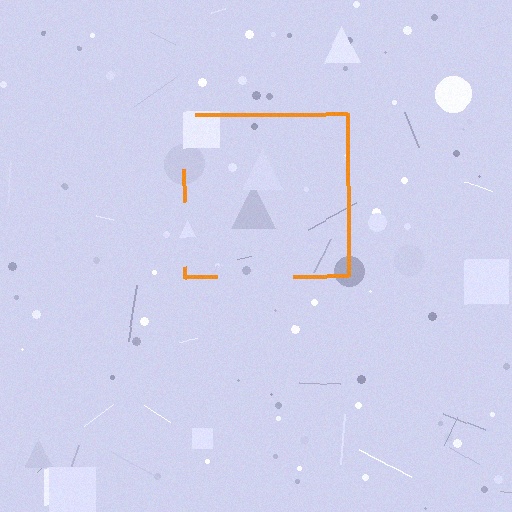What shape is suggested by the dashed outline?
The dashed outline suggests a square.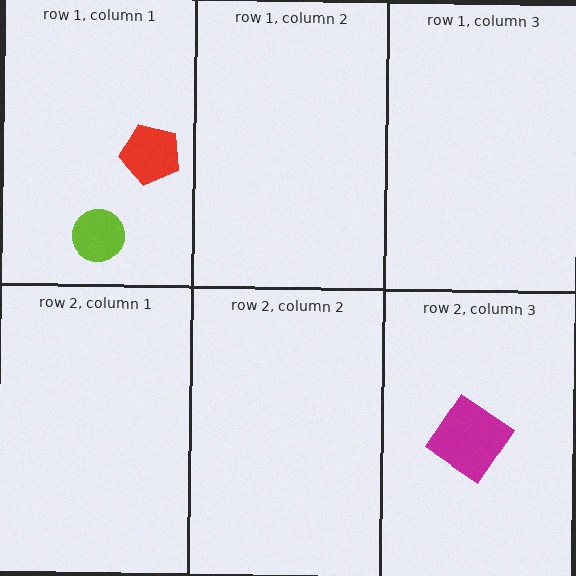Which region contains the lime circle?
The row 1, column 1 region.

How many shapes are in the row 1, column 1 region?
2.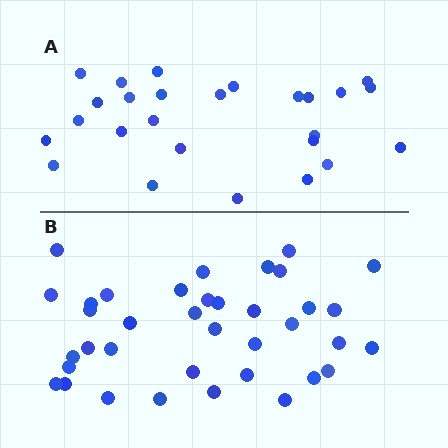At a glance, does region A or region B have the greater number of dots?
Region B (the bottom region) has more dots.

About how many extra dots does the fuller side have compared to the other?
Region B has roughly 12 or so more dots than region A.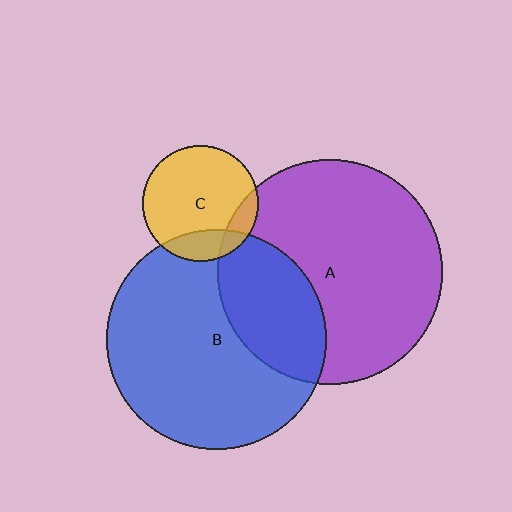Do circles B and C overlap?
Yes.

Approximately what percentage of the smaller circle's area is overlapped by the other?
Approximately 20%.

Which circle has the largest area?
Circle A (purple).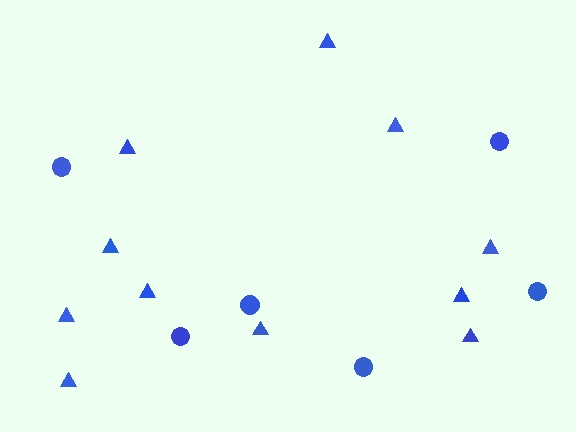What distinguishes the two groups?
There are 2 groups: one group of triangles (11) and one group of circles (6).